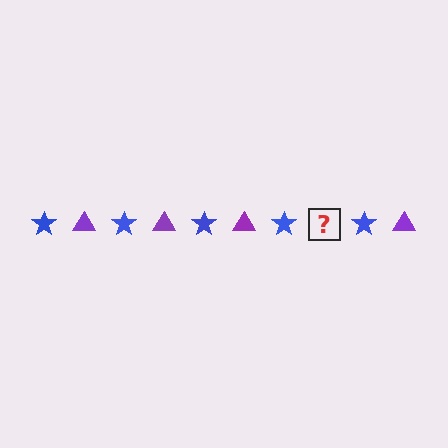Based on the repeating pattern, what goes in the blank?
The blank should be a purple triangle.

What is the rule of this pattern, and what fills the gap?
The rule is that the pattern alternates between blue star and purple triangle. The gap should be filled with a purple triangle.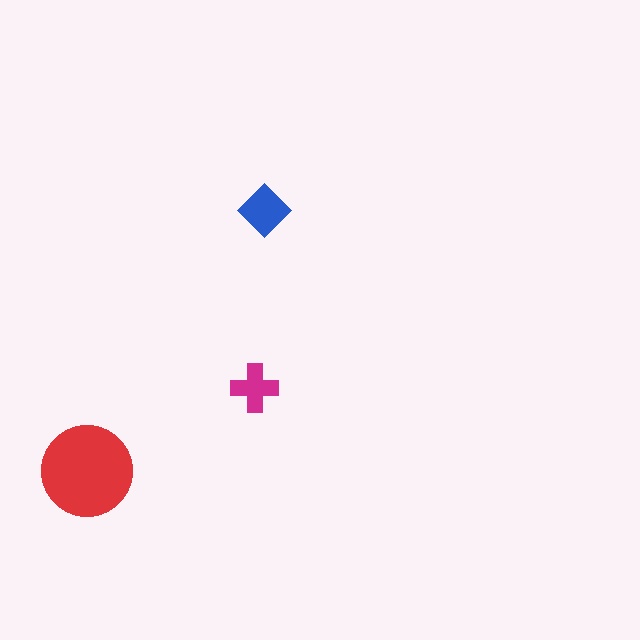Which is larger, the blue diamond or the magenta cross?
The blue diamond.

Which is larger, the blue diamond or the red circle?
The red circle.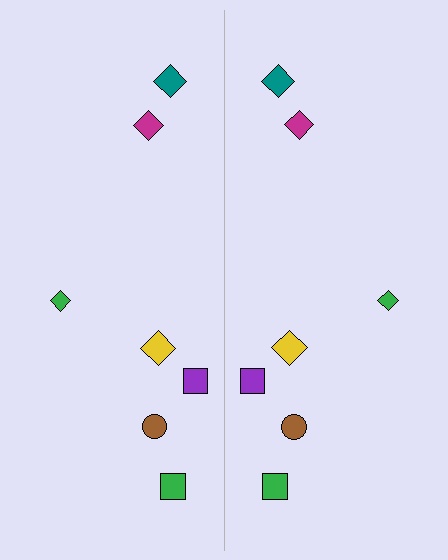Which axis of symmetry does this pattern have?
The pattern has a vertical axis of symmetry running through the center of the image.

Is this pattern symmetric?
Yes, this pattern has bilateral (reflection) symmetry.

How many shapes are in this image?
There are 14 shapes in this image.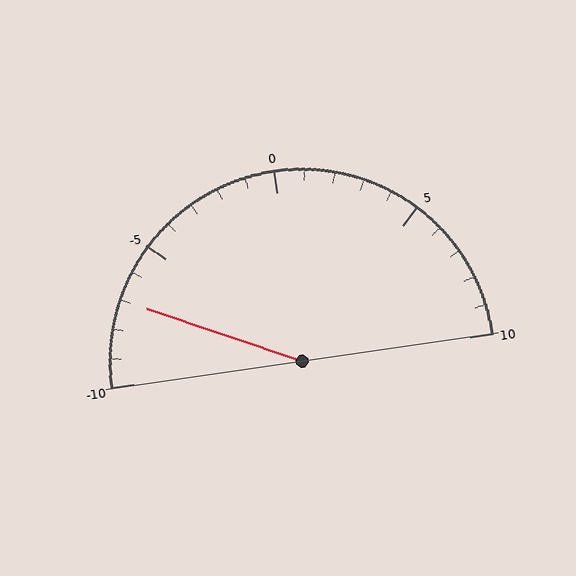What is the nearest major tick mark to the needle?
The nearest major tick mark is -5.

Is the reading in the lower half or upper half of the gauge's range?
The reading is in the lower half of the range (-10 to 10).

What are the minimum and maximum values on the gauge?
The gauge ranges from -10 to 10.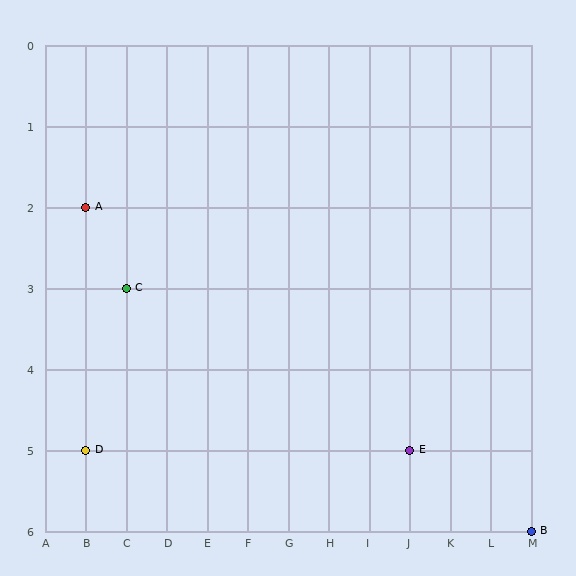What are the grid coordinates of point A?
Point A is at grid coordinates (B, 2).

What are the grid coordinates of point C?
Point C is at grid coordinates (C, 3).